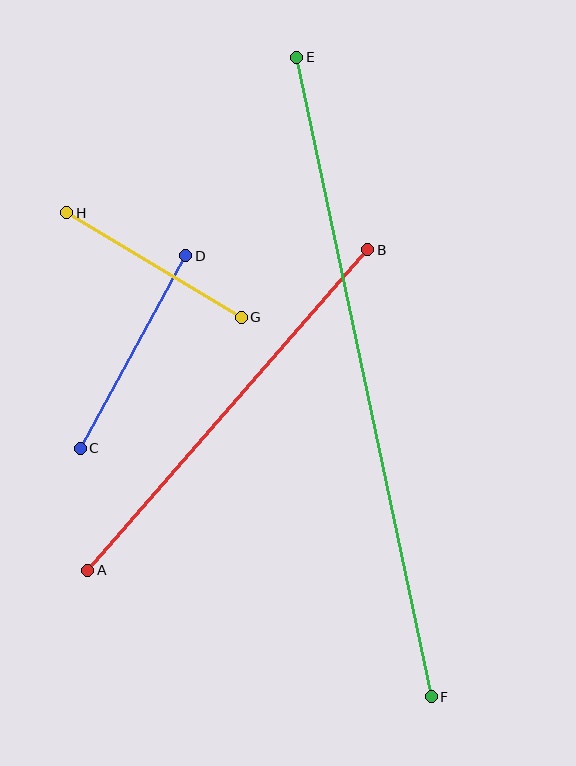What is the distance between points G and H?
The distance is approximately 204 pixels.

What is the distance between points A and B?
The distance is approximately 426 pixels.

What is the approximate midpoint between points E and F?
The midpoint is at approximately (364, 377) pixels.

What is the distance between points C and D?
The distance is approximately 220 pixels.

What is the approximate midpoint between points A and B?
The midpoint is at approximately (228, 410) pixels.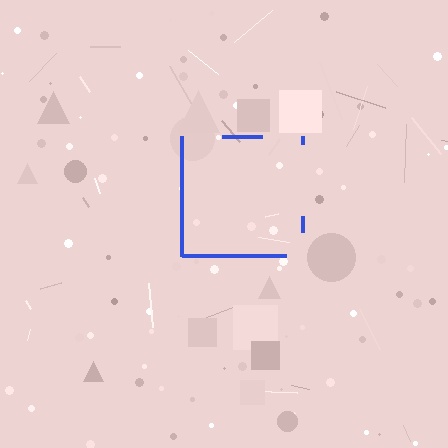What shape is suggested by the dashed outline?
The dashed outline suggests a square.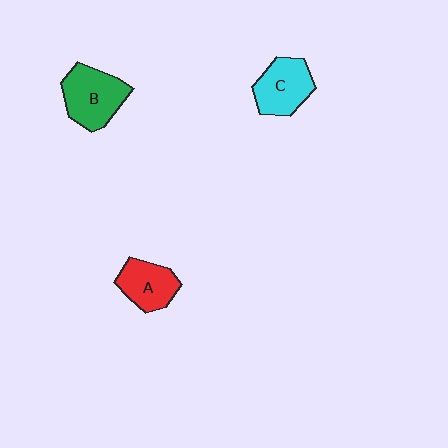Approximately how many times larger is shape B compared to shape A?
Approximately 1.3 times.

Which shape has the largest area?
Shape B (green).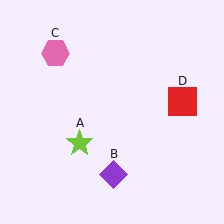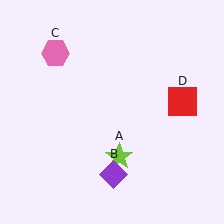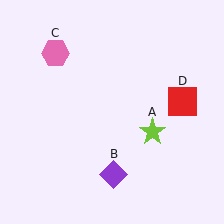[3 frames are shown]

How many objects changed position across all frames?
1 object changed position: lime star (object A).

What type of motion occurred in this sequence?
The lime star (object A) rotated counterclockwise around the center of the scene.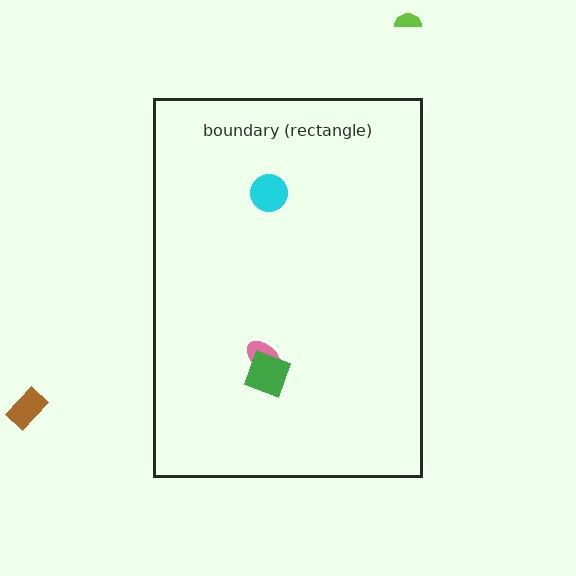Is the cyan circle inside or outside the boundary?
Inside.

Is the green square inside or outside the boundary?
Inside.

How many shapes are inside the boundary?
3 inside, 2 outside.